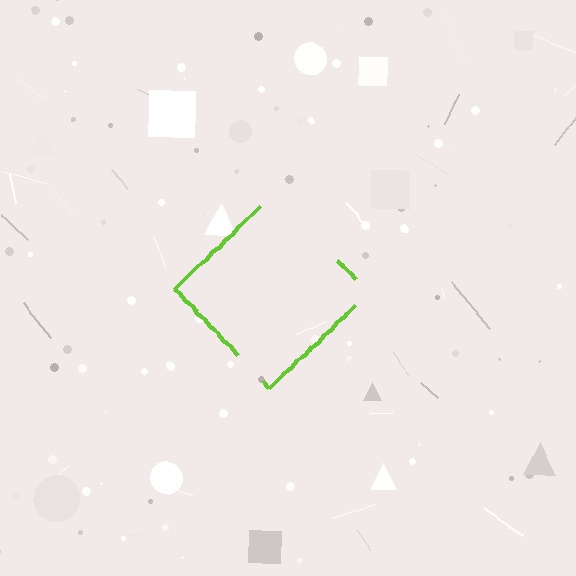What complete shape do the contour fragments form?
The contour fragments form a diamond.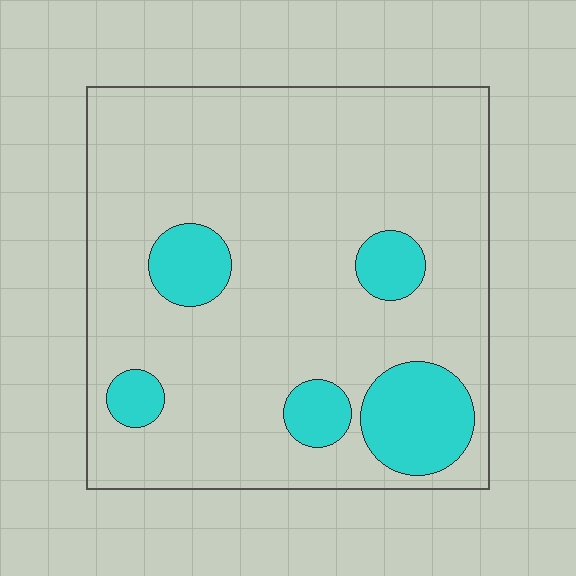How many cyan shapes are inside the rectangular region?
5.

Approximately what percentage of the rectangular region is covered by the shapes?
Approximately 15%.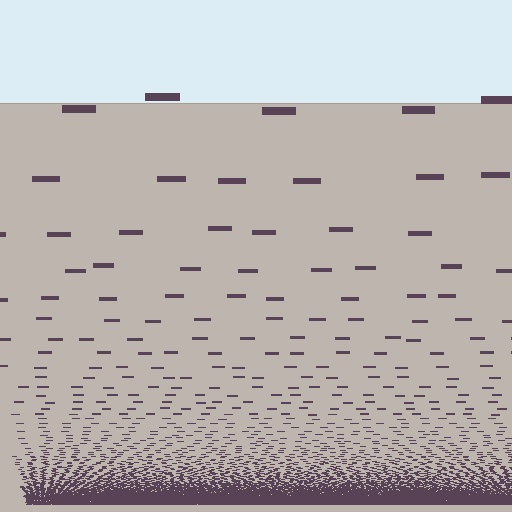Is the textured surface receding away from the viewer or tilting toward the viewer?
The surface appears to tilt toward the viewer. Texture elements get larger and sparser toward the top.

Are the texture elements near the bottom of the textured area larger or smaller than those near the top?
Smaller. The gradient is inverted — elements near the bottom are smaller and denser.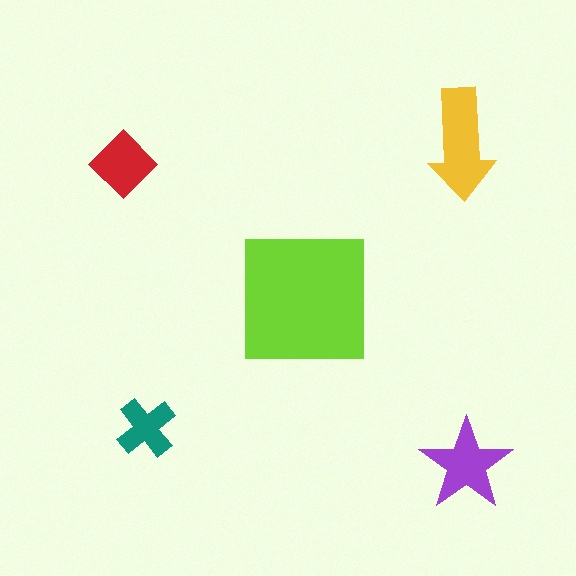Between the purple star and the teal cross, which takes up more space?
The purple star.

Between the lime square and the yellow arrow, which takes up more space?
The lime square.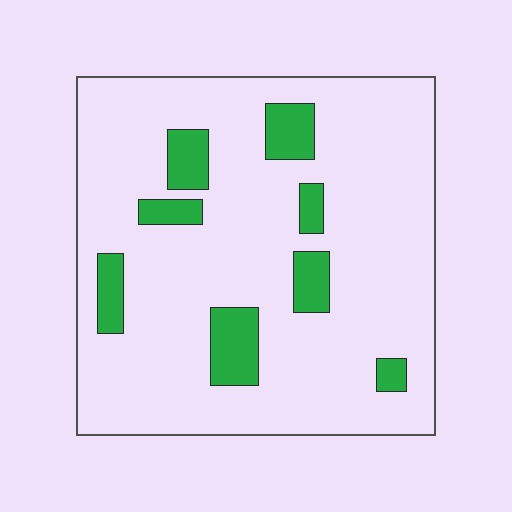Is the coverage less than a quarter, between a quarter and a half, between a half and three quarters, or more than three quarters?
Less than a quarter.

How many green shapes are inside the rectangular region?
8.